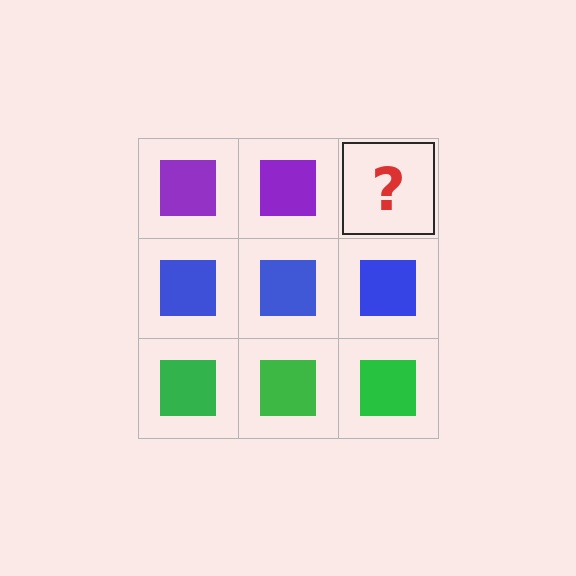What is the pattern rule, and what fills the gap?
The rule is that each row has a consistent color. The gap should be filled with a purple square.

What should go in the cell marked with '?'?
The missing cell should contain a purple square.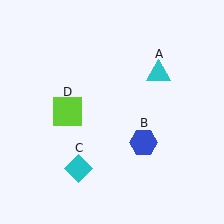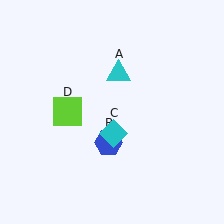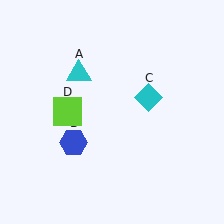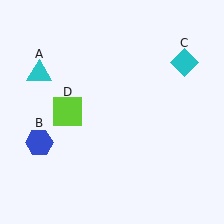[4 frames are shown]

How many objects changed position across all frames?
3 objects changed position: cyan triangle (object A), blue hexagon (object B), cyan diamond (object C).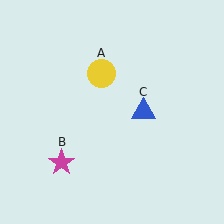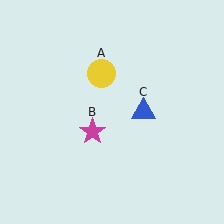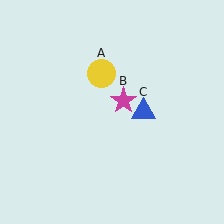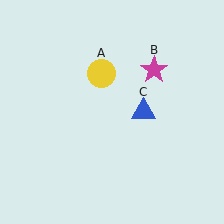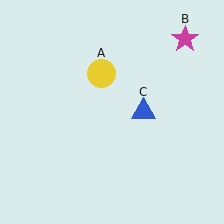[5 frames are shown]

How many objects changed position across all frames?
1 object changed position: magenta star (object B).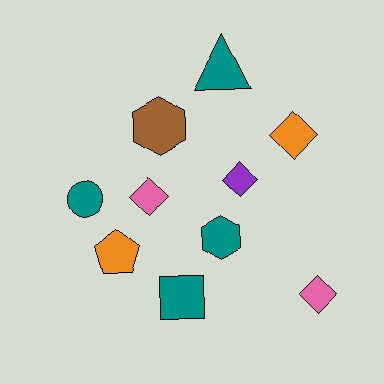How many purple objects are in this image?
There is 1 purple object.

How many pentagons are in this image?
There is 1 pentagon.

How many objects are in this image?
There are 10 objects.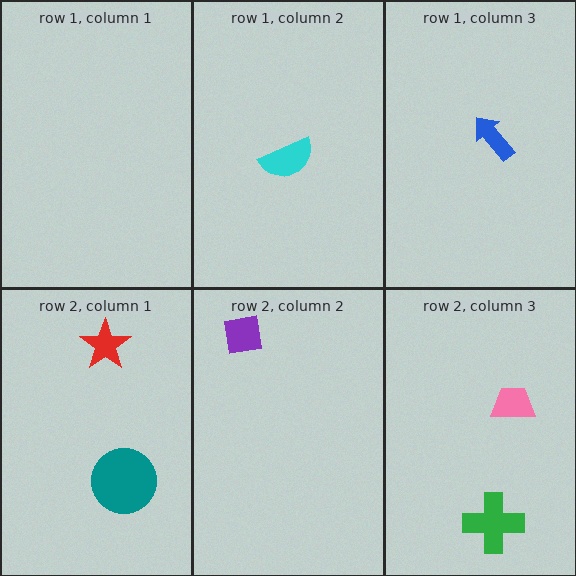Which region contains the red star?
The row 2, column 1 region.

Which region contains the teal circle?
The row 2, column 1 region.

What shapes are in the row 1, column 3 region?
The blue arrow.